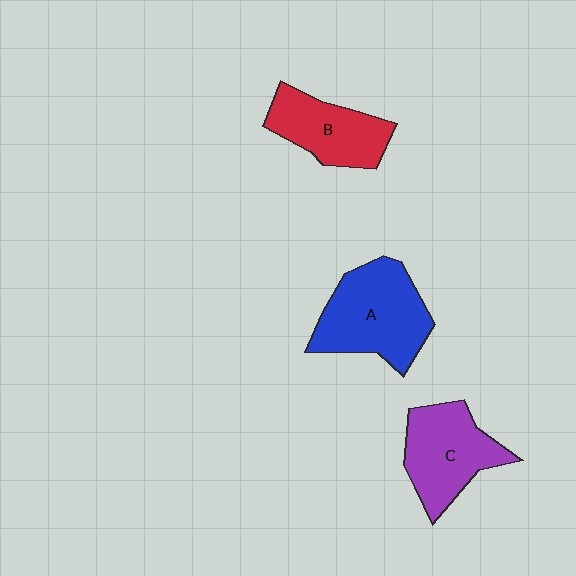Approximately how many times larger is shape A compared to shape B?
Approximately 1.4 times.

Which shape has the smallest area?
Shape B (red).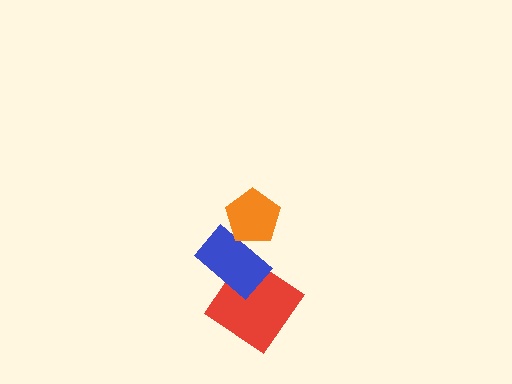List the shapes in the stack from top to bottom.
From top to bottom: the orange pentagon, the blue rectangle, the red diamond.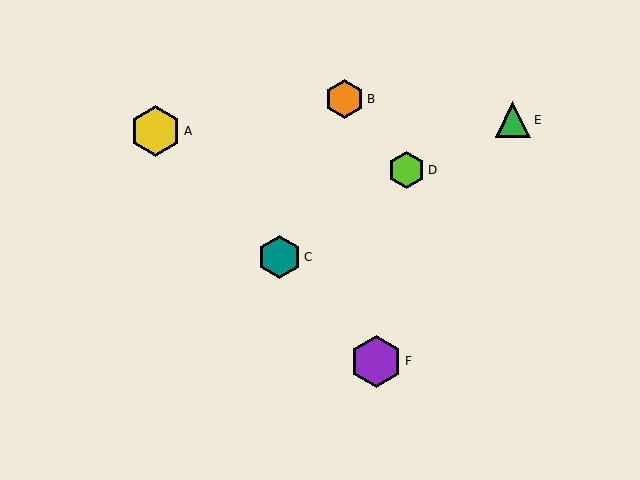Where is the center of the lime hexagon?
The center of the lime hexagon is at (407, 170).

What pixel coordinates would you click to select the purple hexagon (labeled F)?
Click at (376, 361) to select the purple hexagon F.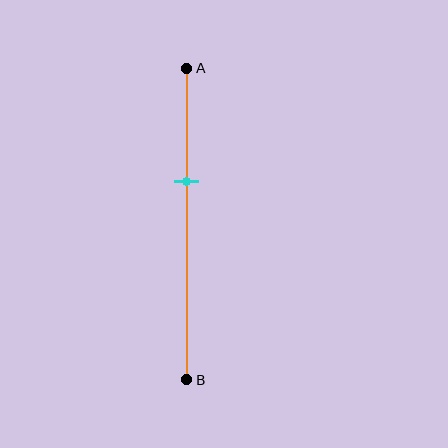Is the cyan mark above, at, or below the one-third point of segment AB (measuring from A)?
The cyan mark is approximately at the one-third point of segment AB.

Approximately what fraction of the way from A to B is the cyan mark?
The cyan mark is approximately 35% of the way from A to B.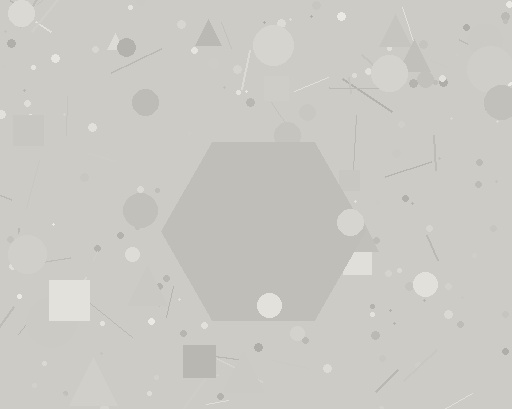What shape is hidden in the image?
A hexagon is hidden in the image.